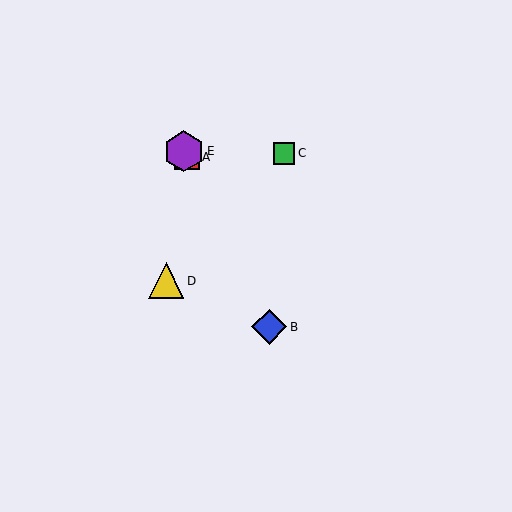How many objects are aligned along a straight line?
3 objects (A, B, E) are aligned along a straight line.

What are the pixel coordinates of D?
Object D is at (166, 281).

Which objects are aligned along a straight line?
Objects A, B, E are aligned along a straight line.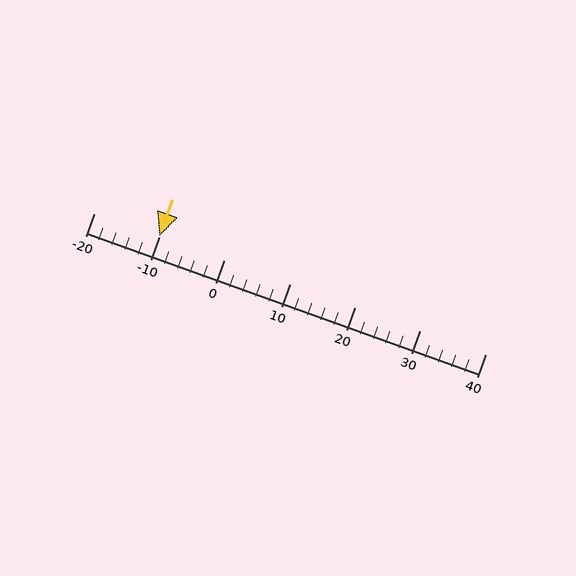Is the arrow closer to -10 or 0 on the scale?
The arrow is closer to -10.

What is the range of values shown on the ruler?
The ruler shows values from -20 to 40.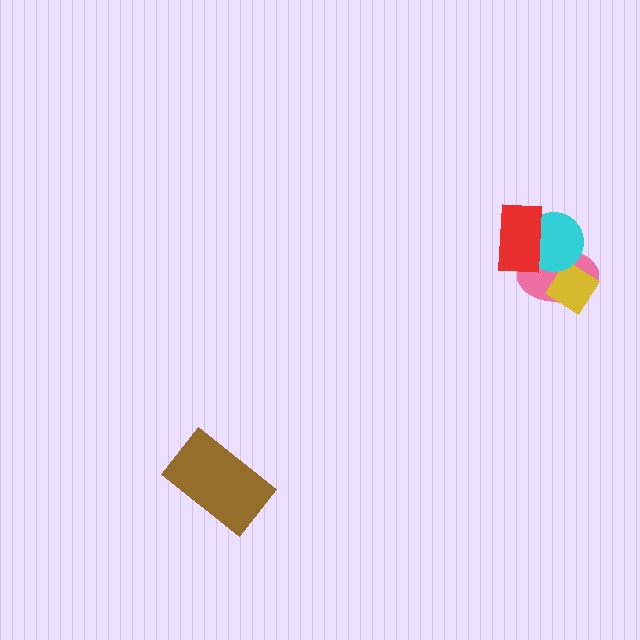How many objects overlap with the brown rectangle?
0 objects overlap with the brown rectangle.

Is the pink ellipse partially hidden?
Yes, it is partially covered by another shape.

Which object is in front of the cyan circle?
The red rectangle is in front of the cyan circle.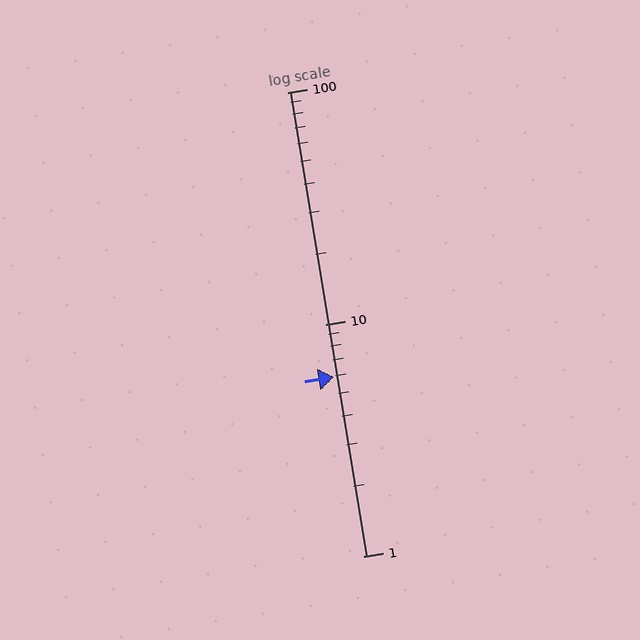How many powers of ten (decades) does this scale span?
The scale spans 2 decades, from 1 to 100.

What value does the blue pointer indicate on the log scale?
The pointer indicates approximately 5.9.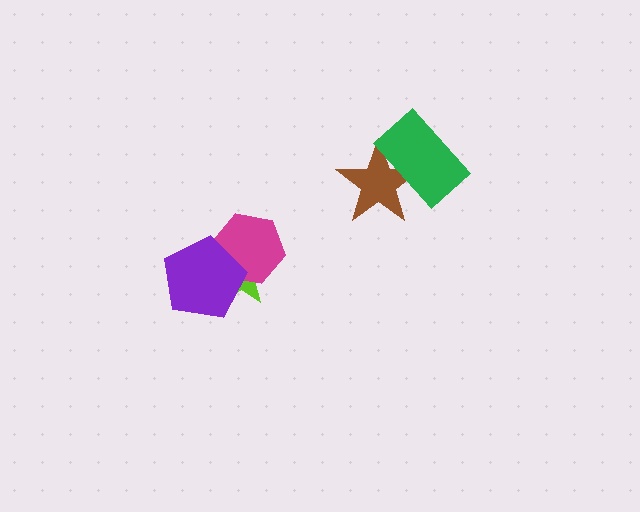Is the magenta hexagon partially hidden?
Yes, it is partially covered by another shape.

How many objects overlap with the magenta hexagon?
2 objects overlap with the magenta hexagon.